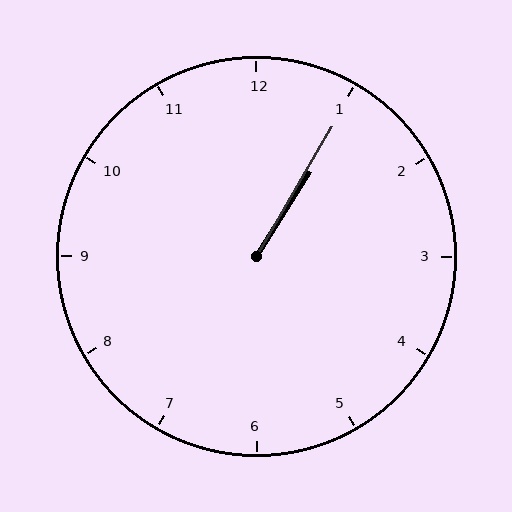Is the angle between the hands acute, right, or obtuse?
It is acute.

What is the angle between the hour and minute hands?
Approximately 2 degrees.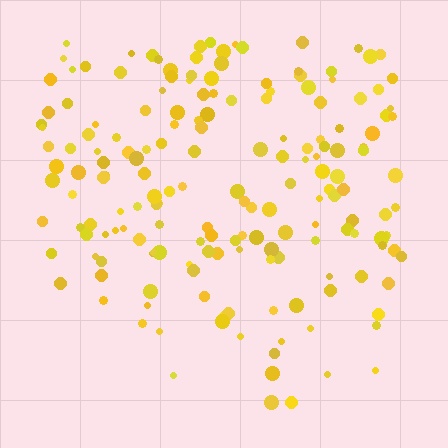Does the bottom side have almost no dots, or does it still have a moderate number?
Still a moderate number, just noticeably fewer than the top.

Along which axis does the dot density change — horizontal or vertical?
Vertical.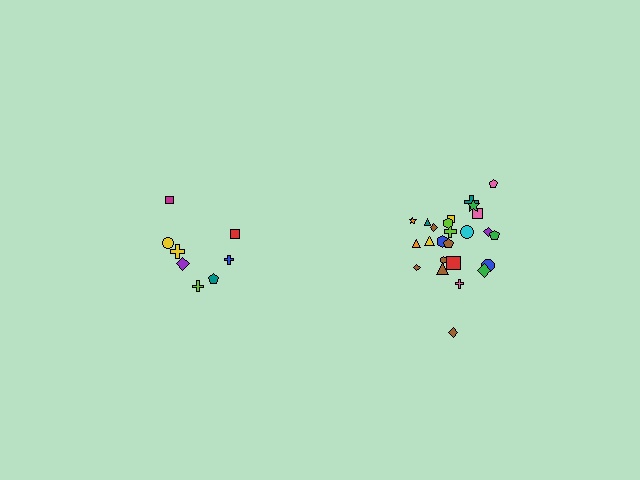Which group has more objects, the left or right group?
The right group.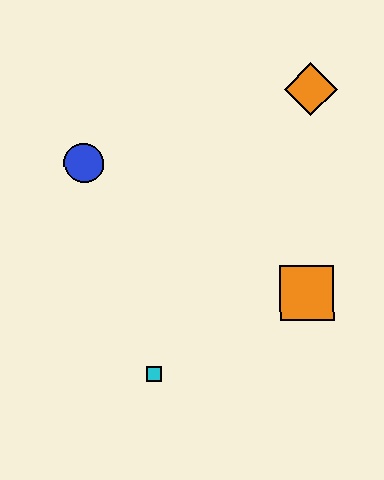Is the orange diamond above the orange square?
Yes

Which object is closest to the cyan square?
The orange square is closest to the cyan square.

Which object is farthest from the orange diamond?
The cyan square is farthest from the orange diamond.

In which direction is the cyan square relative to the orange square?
The cyan square is to the left of the orange square.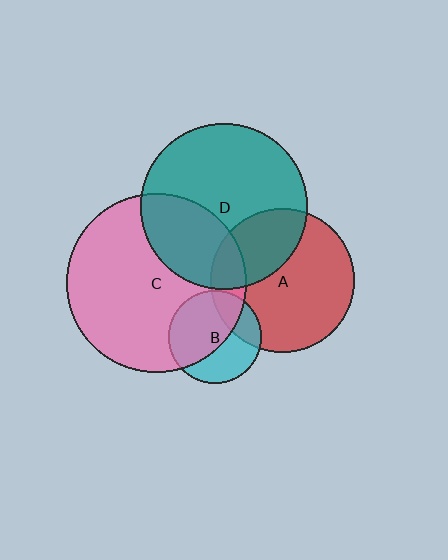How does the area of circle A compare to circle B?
Approximately 2.4 times.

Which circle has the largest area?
Circle C (pink).